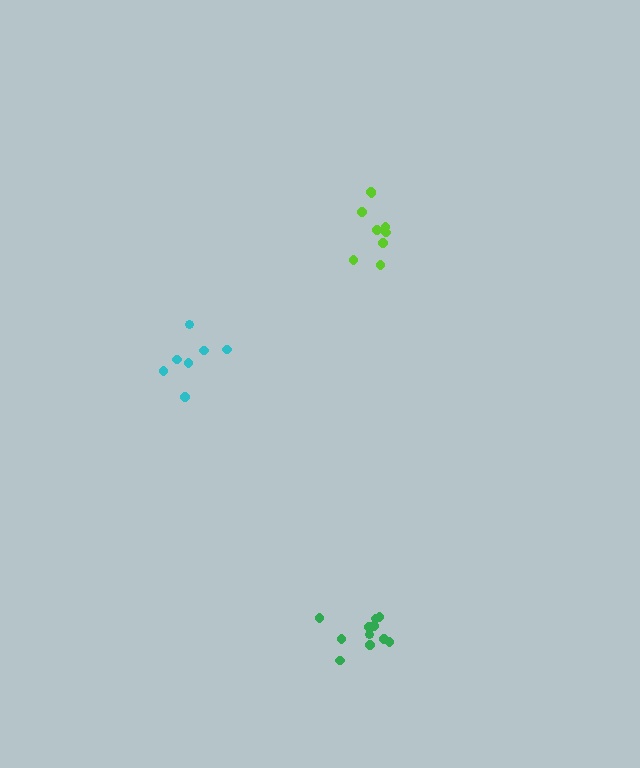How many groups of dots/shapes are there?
There are 3 groups.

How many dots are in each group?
Group 1: 7 dots, Group 2: 9 dots, Group 3: 11 dots (27 total).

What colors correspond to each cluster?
The clusters are colored: cyan, lime, green.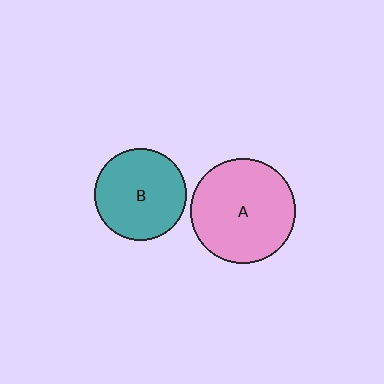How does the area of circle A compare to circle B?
Approximately 1.3 times.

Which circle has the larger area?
Circle A (pink).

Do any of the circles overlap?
No, none of the circles overlap.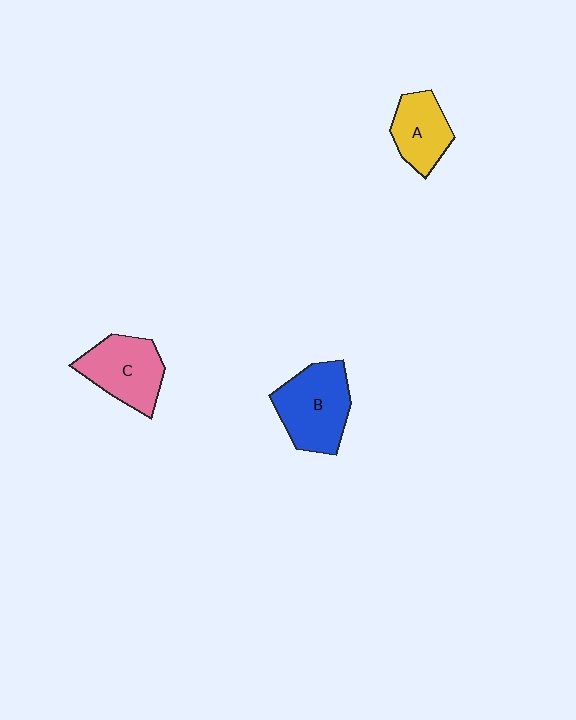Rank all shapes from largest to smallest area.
From largest to smallest: B (blue), C (pink), A (yellow).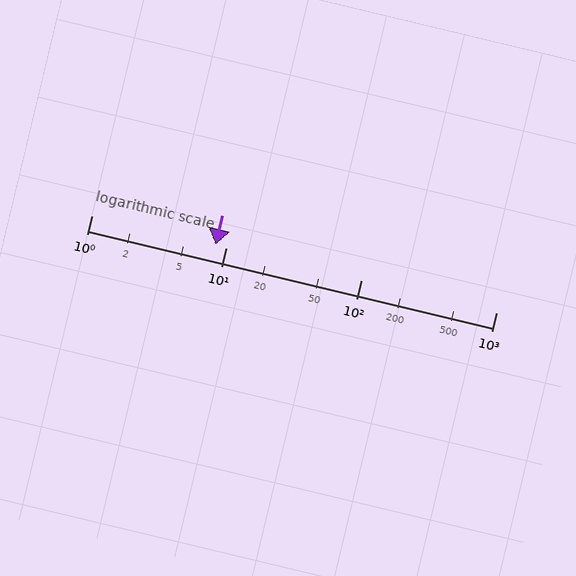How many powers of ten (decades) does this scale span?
The scale spans 3 decades, from 1 to 1000.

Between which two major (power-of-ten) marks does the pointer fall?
The pointer is between 1 and 10.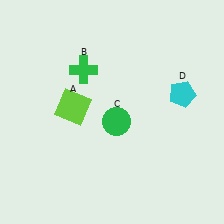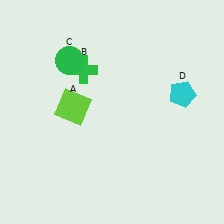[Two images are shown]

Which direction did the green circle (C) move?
The green circle (C) moved up.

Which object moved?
The green circle (C) moved up.